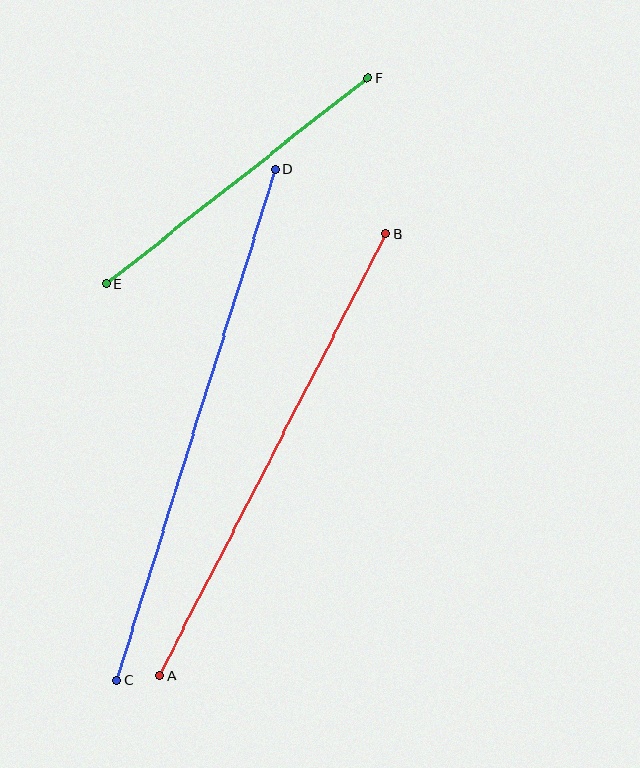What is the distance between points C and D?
The distance is approximately 535 pixels.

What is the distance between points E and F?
The distance is approximately 333 pixels.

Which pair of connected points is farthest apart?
Points C and D are farthest apart.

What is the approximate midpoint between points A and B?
The midpoint is at approximately (273, 455) pixels.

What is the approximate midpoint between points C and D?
The midpoint is at approximately (196, 425) pixels.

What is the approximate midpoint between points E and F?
The midpoint is at approximately (237, 181) pixels.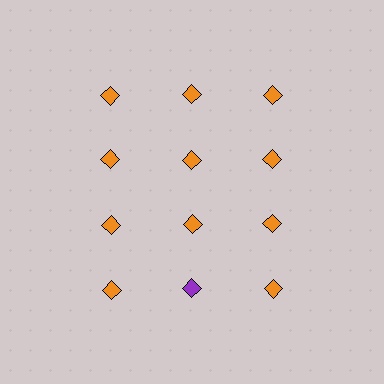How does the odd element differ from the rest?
It has a different color: purple instead of orange.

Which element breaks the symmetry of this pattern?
The purple diamond in the fourth row, second from left column breaks the symmetry. All other shapes are orange diamonds.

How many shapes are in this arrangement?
There are 12 shapes arranged in a grid pattern.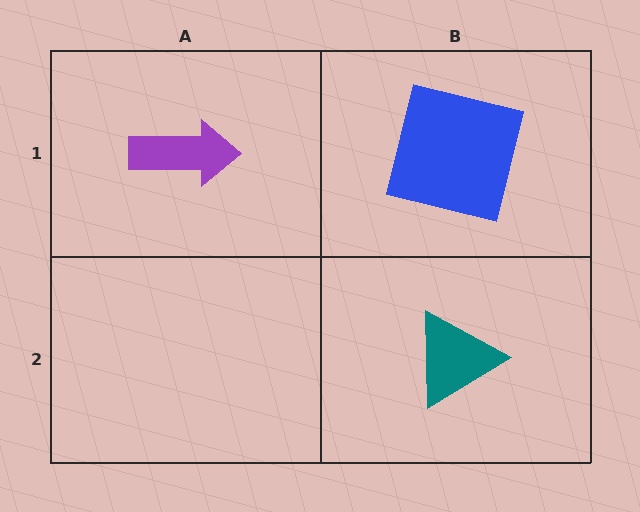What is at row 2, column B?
A teal triangle.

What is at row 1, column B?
A blue square.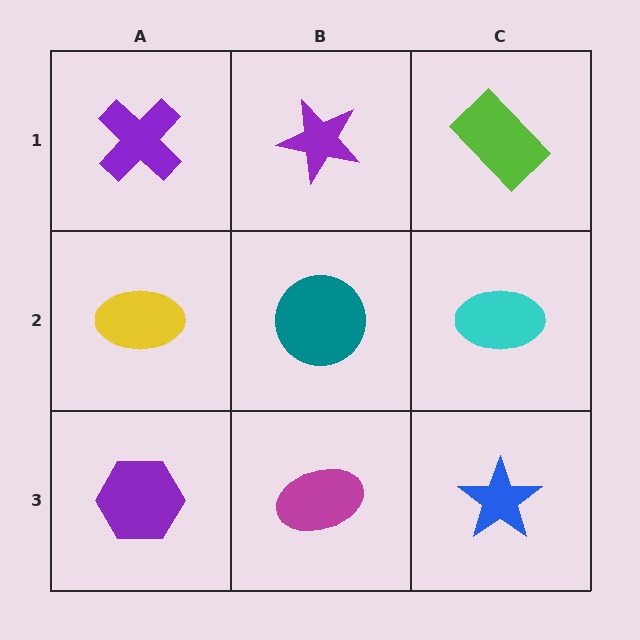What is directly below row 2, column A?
A purple hexagon.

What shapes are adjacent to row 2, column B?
A purple star (row 1, column B), a magenta ellipse (row 3, column B), a yellow ellipse (row 2, column A), a cyan ellipse (row 2, column C).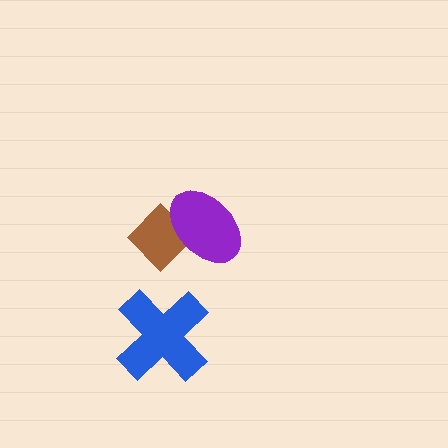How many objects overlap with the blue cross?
0 objects overlap with the blue cross.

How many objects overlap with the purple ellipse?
1 object overlaps with the purple ellipse.